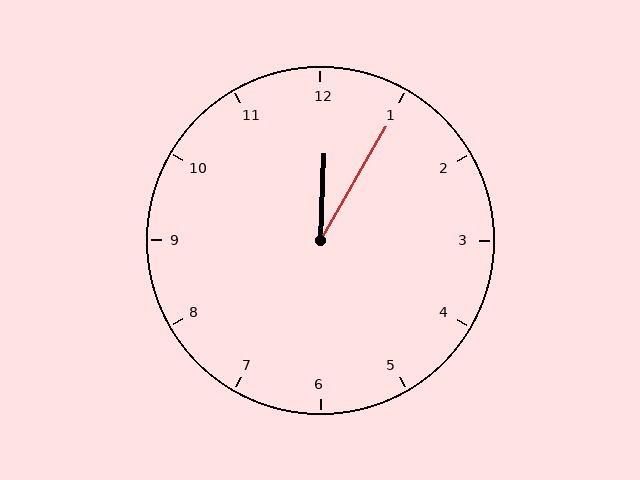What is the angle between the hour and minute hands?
Approximately 28 degrees.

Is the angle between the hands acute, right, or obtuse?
It is acute.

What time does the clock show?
12:05.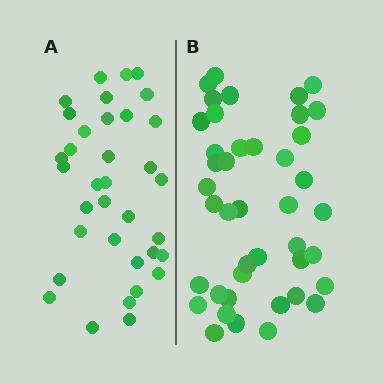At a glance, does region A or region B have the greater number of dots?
Region B (the right region) has more dots.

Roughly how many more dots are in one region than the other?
Region B has roughly 8 or so more dots than region A.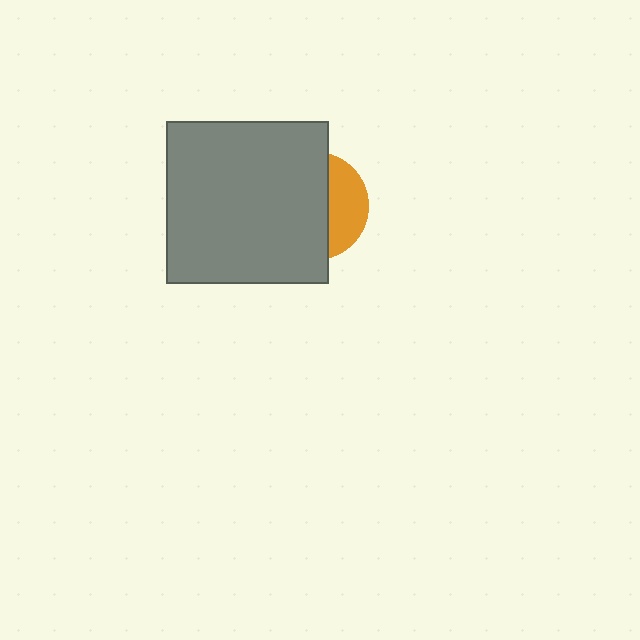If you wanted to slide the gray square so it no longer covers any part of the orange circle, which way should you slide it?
Slide it left — that is the most direct way to separate the two shapes.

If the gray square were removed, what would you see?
You would see the complete orange circle.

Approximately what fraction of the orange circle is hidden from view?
Roughly 66% of the orange circle is hidden behind the gray square.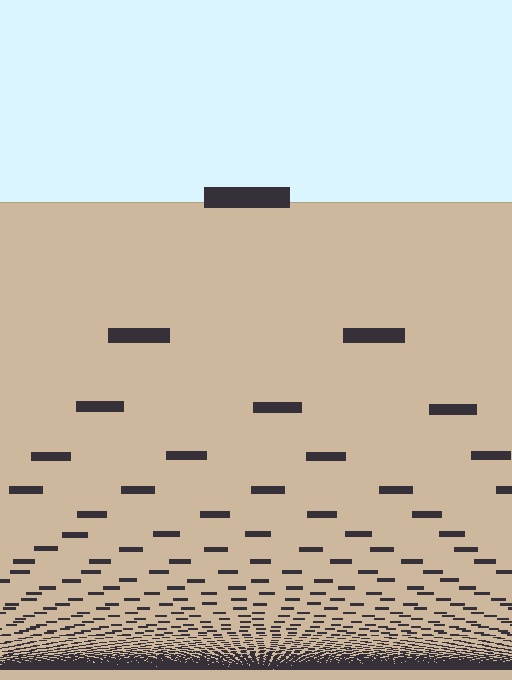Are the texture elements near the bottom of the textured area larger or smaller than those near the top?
Smaller. The gradient is inverted — elements near the bottom are smaller and denser.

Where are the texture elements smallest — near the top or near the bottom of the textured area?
Near the bottom.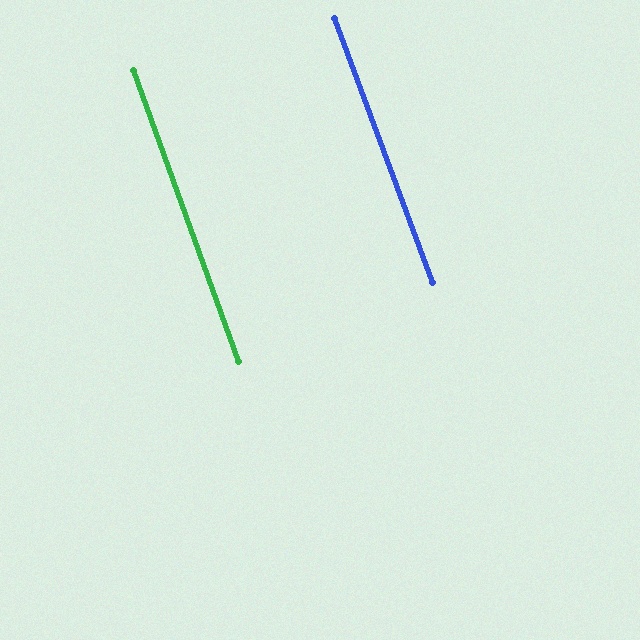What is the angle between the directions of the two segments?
Approximately 0 degrees.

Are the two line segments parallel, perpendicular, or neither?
Parallel — their directions differ by only 0.4°.